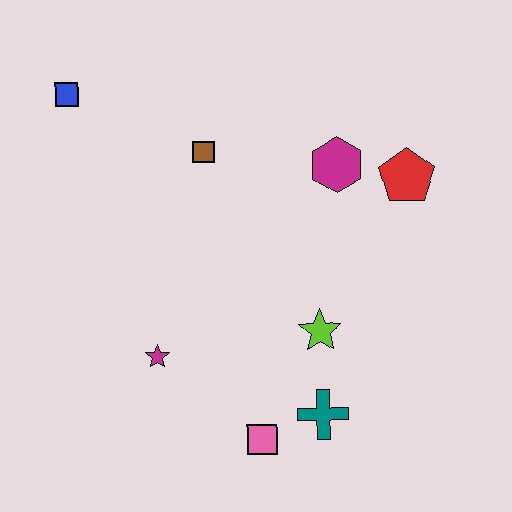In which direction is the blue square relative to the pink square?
The blue square is above the pink square.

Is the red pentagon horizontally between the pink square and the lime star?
No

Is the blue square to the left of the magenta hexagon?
Yes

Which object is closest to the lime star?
The teal cross is closest to the lime star.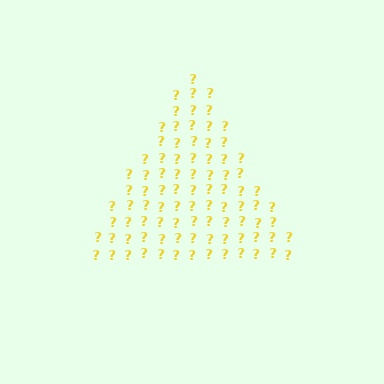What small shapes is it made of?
It is made of small question marks.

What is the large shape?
The large shape is a triangle.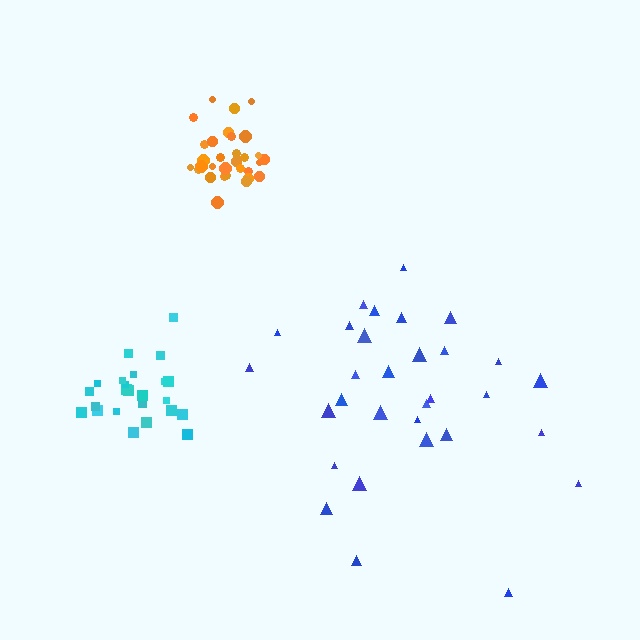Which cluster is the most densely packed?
Orange.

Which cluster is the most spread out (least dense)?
Blue.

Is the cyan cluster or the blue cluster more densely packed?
Cyan.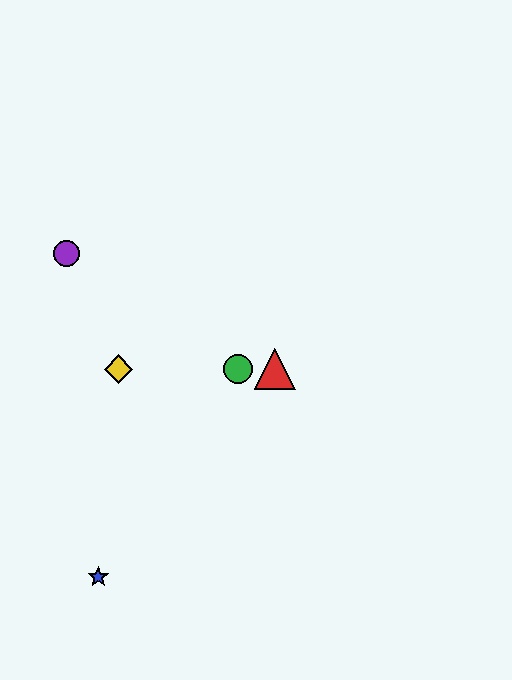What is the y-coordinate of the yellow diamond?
The yellow diamond is at y≈369.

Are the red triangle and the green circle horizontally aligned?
Yes, both are at y≈369.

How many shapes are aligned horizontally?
3 shapes (the red triangle, the green circle, the yellow diamond) are aligned horizontally.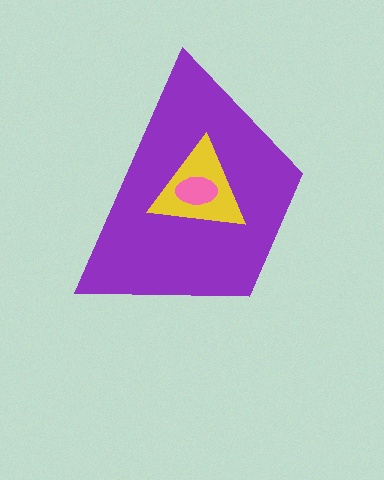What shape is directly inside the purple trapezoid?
The yellow triangle.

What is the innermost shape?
The pink ellipse.